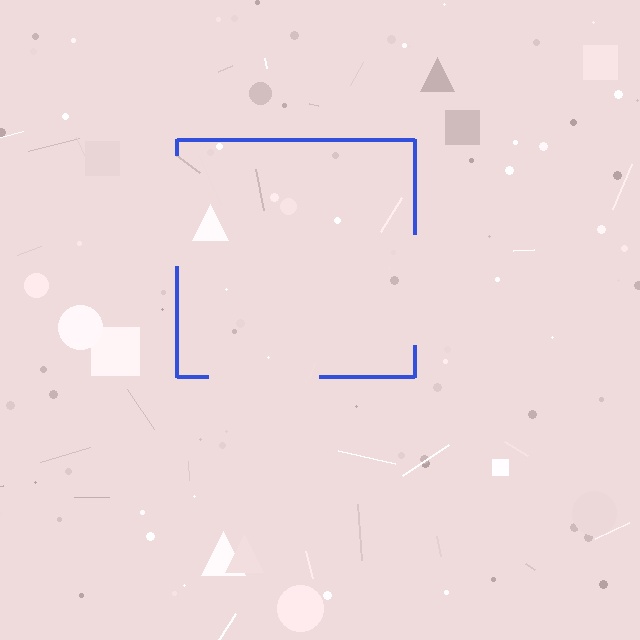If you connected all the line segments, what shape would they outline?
They would outline a square.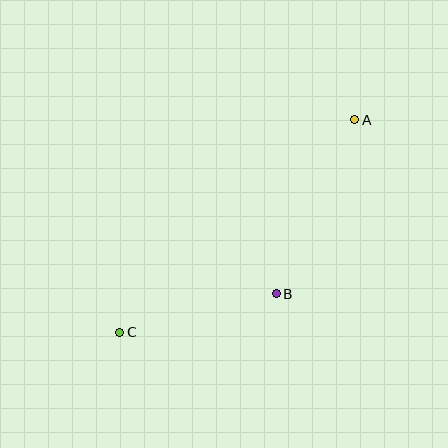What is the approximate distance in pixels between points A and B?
The distance between A and B is approximately 190 pixels.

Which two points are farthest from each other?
Points A and C are farthest from each other.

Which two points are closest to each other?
Points B and C are closest to each other.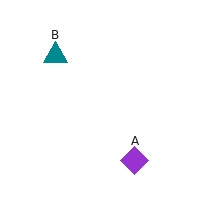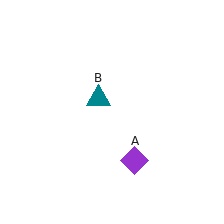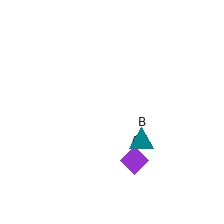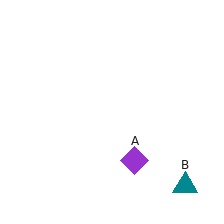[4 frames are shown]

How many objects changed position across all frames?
1 object changed position: teal triangle (object B).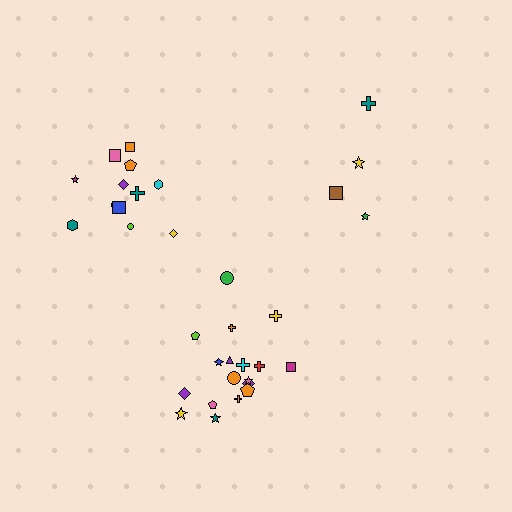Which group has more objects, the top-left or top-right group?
The top-left group.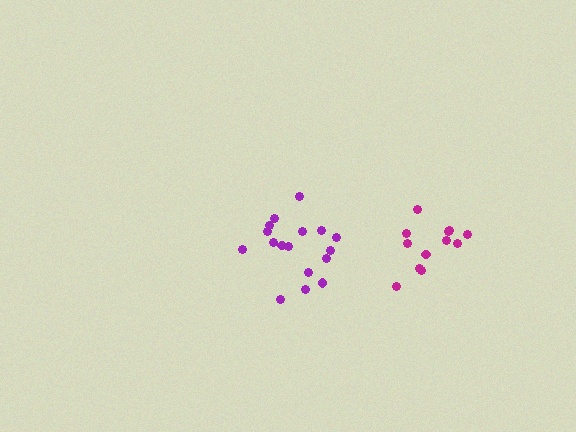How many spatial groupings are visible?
There are 2 spatial groupings.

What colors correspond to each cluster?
The clusters are colored: purple, magenta.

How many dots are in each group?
Group 1: 17 dots, Group 2: 12 dots (29 total).